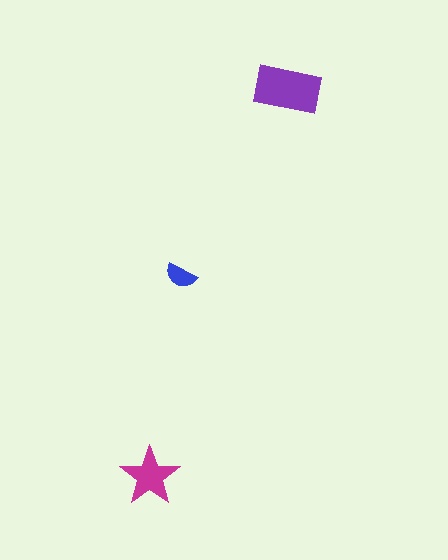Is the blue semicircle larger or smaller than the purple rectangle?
Smaller.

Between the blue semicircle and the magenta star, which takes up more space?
The magenta star.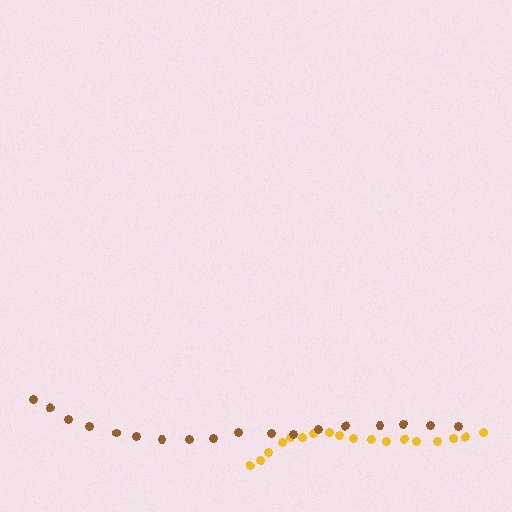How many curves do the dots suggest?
There are 2 distinct paths.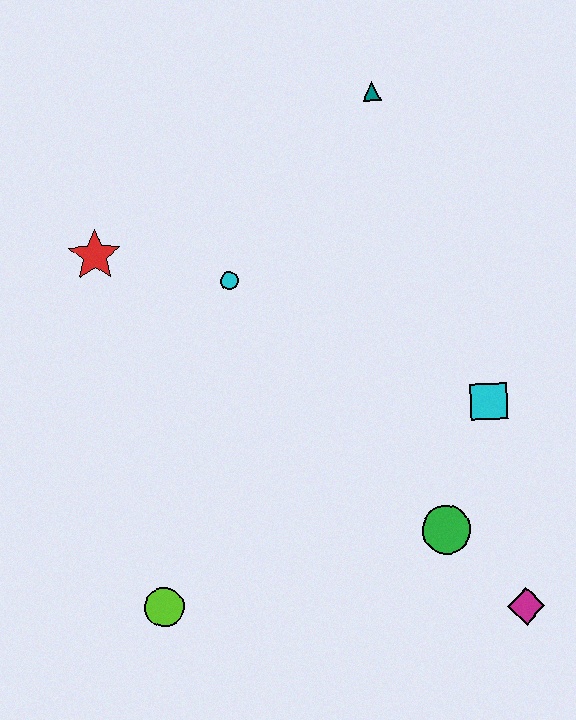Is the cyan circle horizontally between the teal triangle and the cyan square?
No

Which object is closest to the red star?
The cyan circle is closest to the red star.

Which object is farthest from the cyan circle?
The magenta diamond is farthest from the cyan circle.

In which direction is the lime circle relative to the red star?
The lime circle is below the red star.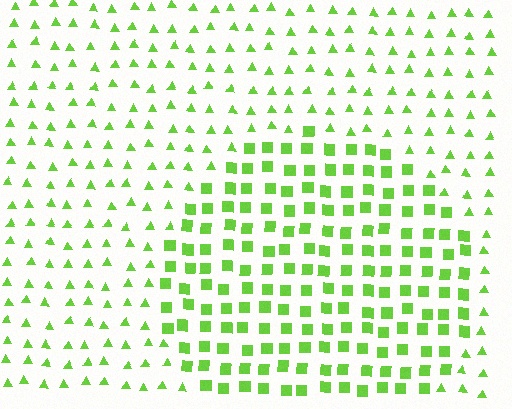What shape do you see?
I see a circle.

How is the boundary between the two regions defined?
The boundary is defined by a change in element shape: squares inside vs. triangles outside. All elements share the same color and spacing.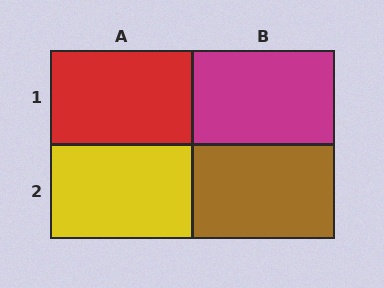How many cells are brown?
1 cell is brown.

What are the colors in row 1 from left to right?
Red, magenta.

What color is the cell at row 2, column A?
Yellow.